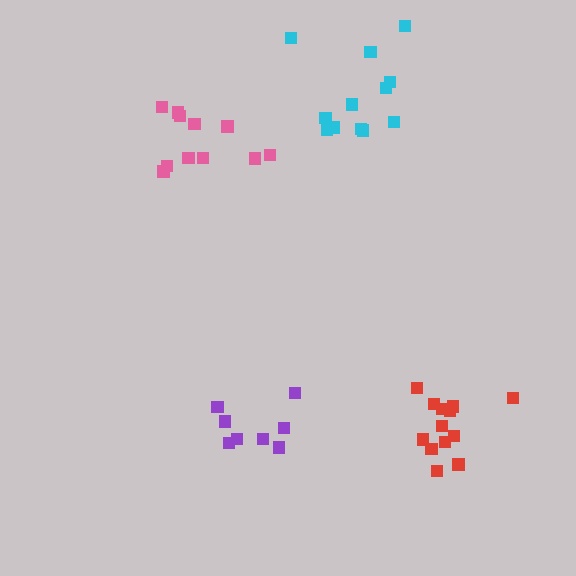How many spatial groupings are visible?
There are 4 spatial groupings.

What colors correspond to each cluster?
The clusters are colored: pink, red, purple, cyan.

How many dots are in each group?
Group 1: 11 dots, Group 2: 13 dots, Group 3: 8 dots, Group 4: 12 dots (44 total).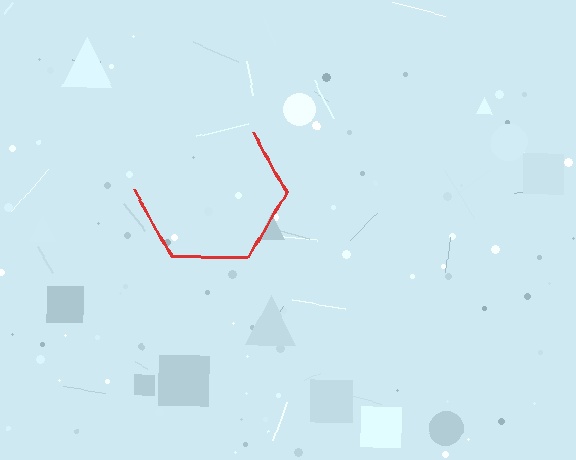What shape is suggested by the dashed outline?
The dashed outline suggests a hexagon.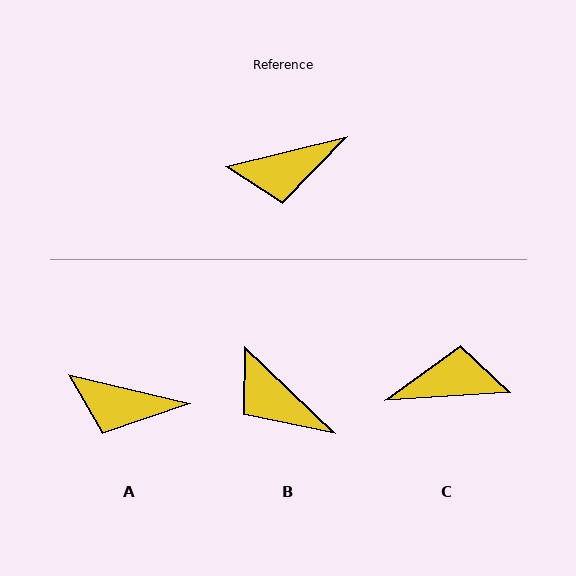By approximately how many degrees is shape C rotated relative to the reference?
Approximately 170 degrees counter-clockwise.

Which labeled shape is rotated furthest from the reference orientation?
C, about 170 degrees away.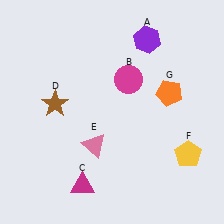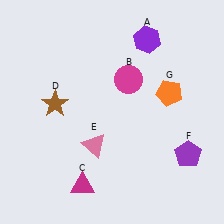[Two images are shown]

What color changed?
The pentagon (F) changed from yellow in Image 1 to purple in Image 2.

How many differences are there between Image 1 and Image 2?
There is 1 difference between the two images.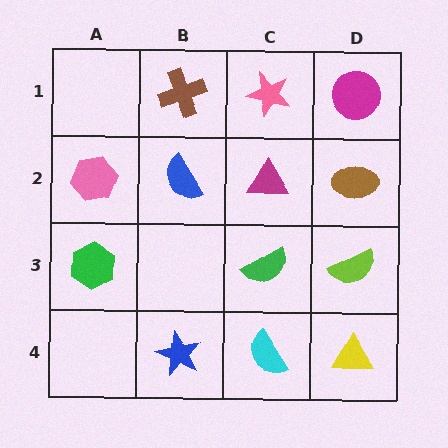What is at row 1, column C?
A pink star.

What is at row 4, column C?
A cyan semicircle.